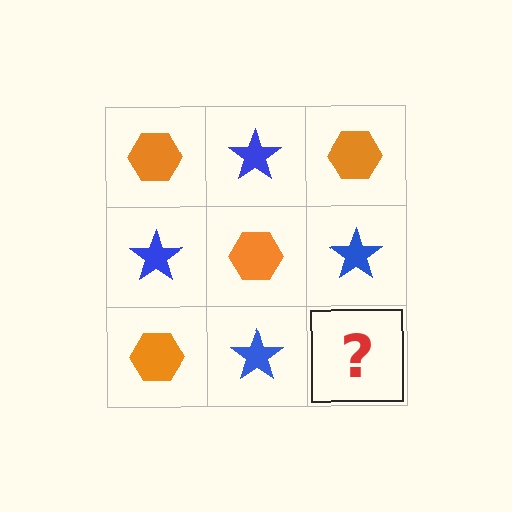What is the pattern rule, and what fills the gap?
The rule is that it alternates orange hexagon and blue star in a checkerboard pattern. The gap should be filled with an orange hexagon.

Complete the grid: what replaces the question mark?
The question mark should be replaced with an orange hexagon.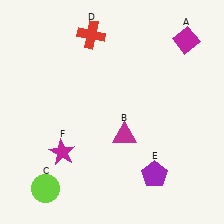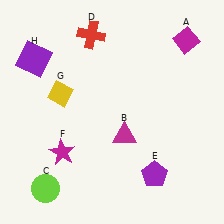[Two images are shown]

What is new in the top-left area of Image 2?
A purple square (H) was added in the top-left area of Image 2.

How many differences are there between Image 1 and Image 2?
There are 2 differences between the two images.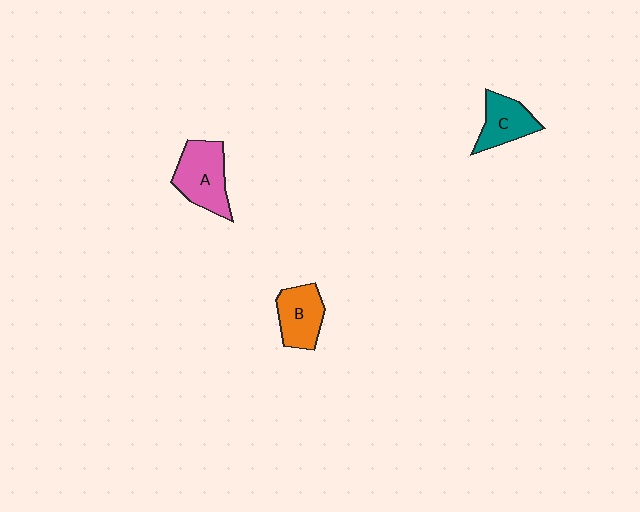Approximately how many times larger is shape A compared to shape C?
Approximately 1.4 times.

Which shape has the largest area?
Shape A (pink).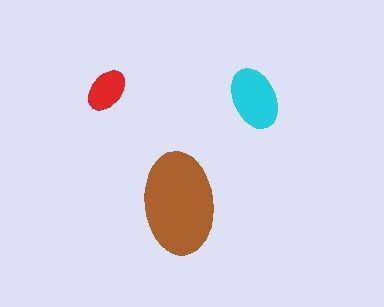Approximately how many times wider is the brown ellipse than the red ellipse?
About 2.5 times wider.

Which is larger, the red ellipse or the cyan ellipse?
The cyan one.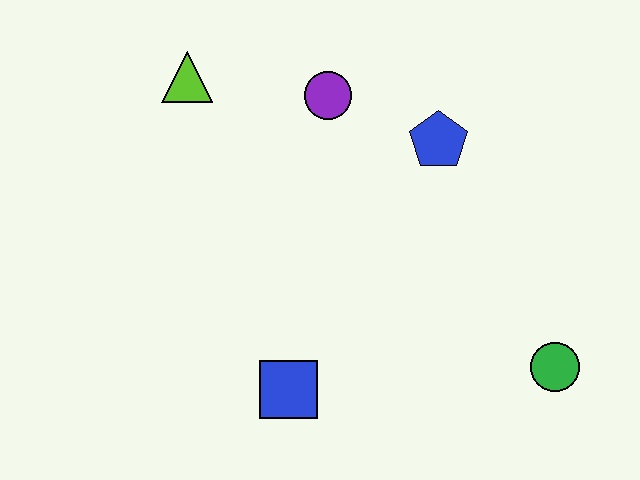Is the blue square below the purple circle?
Yes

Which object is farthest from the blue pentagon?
The blue square is farthest from the blue pentagon.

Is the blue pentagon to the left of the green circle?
Yes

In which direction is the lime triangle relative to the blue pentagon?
The lime triangle is to the left of the blue pentagon.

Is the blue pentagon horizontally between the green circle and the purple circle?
Yes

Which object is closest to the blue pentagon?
The purple circle is closest to the blue pentagon.